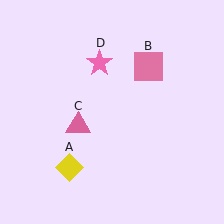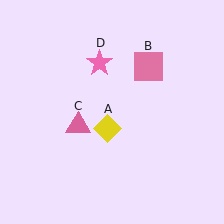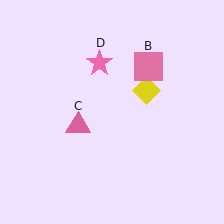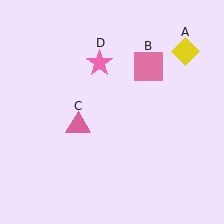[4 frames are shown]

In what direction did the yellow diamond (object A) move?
The yellow diamond (object A) moved up and to the right.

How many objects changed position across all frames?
1 object changed position: yellow diamond (object A).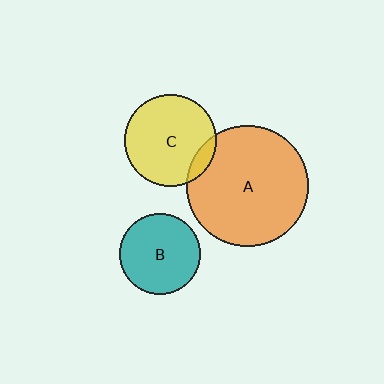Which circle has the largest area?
Circle A (orange).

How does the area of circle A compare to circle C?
Approximately 1.7 times.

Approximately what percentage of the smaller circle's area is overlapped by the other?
Approximately 10%.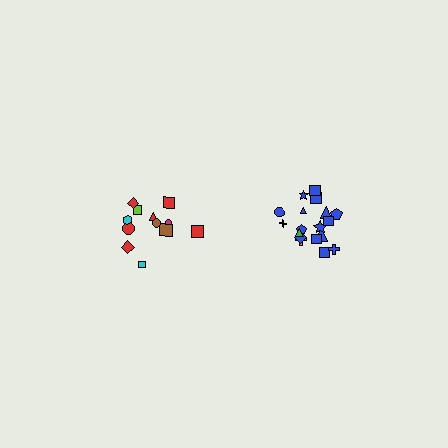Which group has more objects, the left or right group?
The right group.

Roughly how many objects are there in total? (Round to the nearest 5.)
Roughly 30 objects in total.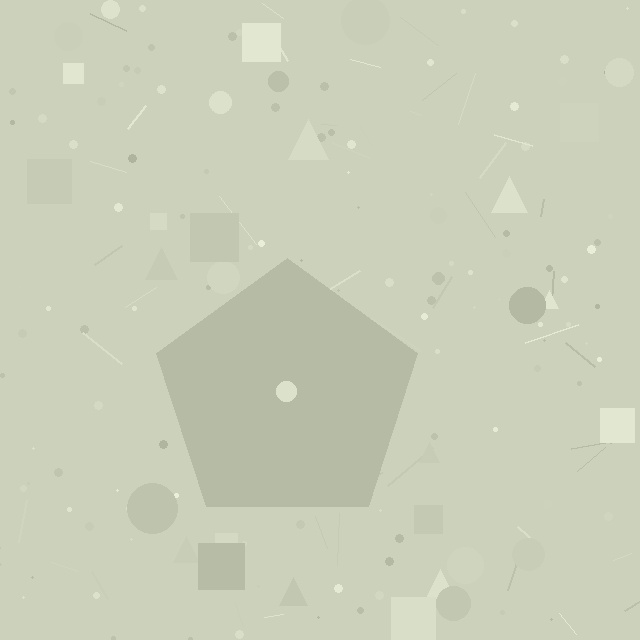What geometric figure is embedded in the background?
A pentagon is embedded in the background.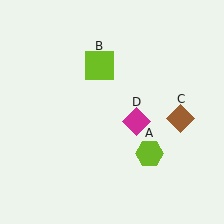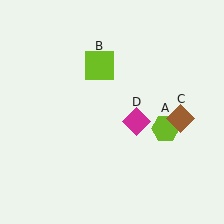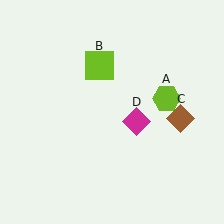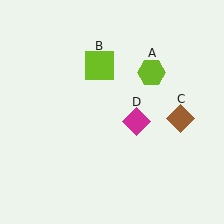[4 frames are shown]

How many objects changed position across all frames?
1 object changed position: lime hexagon (object A).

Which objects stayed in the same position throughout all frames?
Lime square (object B) and brown diamond (object C) and magenta diamond (object D) remained stationary.